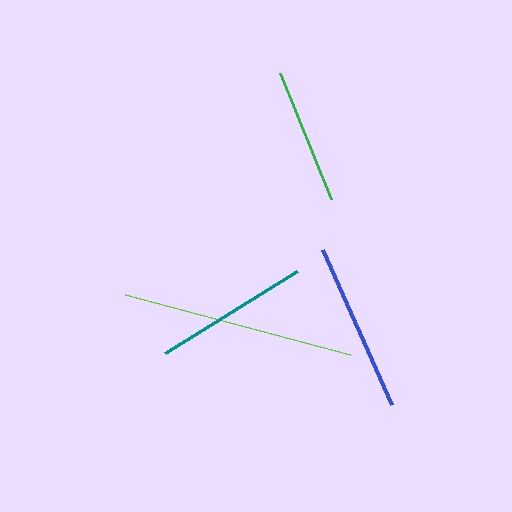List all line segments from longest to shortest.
From longest to shortest: lime, blue, teal, green.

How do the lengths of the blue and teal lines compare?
The blue and teal lines are approximately the same length.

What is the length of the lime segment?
The lime segment is approximately 234 pixels long.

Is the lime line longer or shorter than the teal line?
The lime line is longer than the teal line.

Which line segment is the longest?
The lime line is the longest at approximately 234 pixels.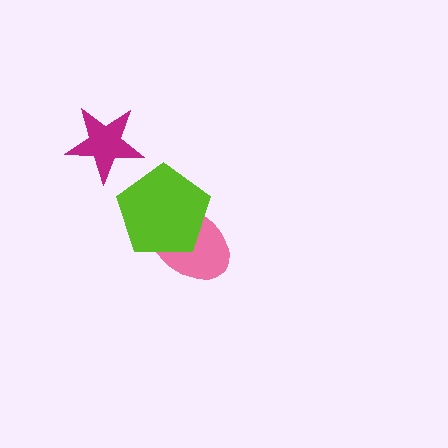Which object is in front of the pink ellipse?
The lime pentagon is in front of the pink ellipse.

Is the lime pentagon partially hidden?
No, no other shape covers it.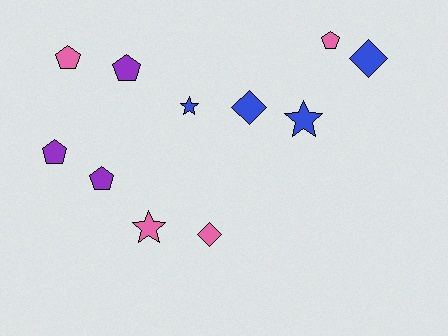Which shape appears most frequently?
Pentagon, with 5 objects.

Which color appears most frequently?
Pink, with 4 objects.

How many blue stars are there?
There are 2 blue stars.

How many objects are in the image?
There are 11 objects.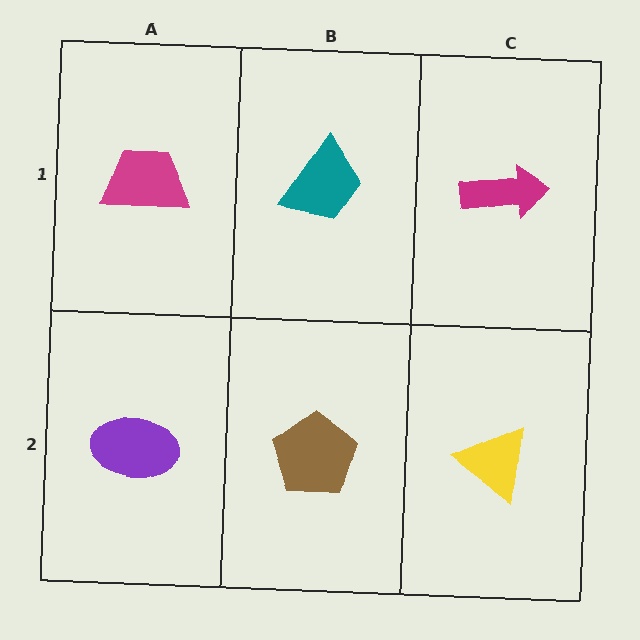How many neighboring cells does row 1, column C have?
2.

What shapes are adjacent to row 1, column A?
A purple ellipse (row 2, column A), a teal trapezoid (row 1, column B).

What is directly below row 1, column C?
A yellow triangle.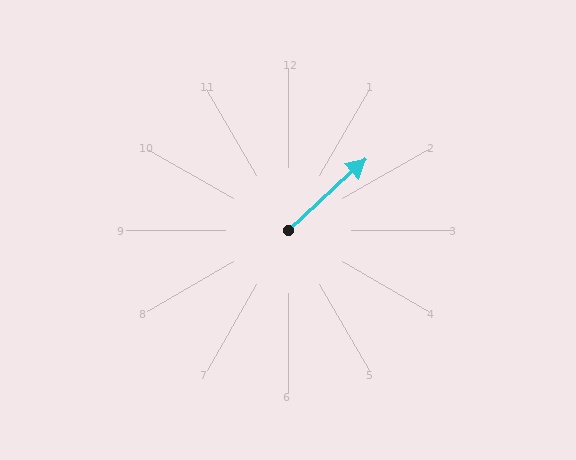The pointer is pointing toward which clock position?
Roughly 2 o'clock.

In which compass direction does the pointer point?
Northeast.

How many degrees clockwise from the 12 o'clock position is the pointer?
Approximately 48 degrees.